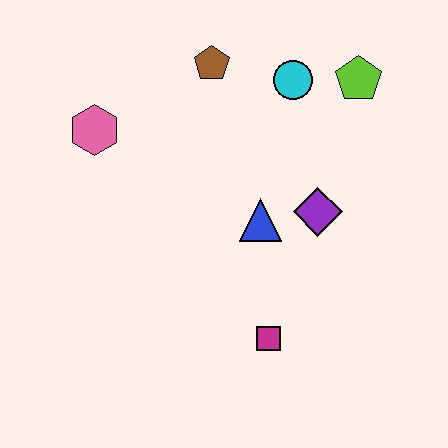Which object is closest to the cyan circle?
The lime pentagon is closest to the cyan circle.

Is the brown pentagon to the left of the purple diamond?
Yes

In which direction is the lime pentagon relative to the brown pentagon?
The lime pentagon is to the right of the brown pentagon.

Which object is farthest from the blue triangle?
The pink hexagon is farthest from the blue triangle.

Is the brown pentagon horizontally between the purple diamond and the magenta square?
No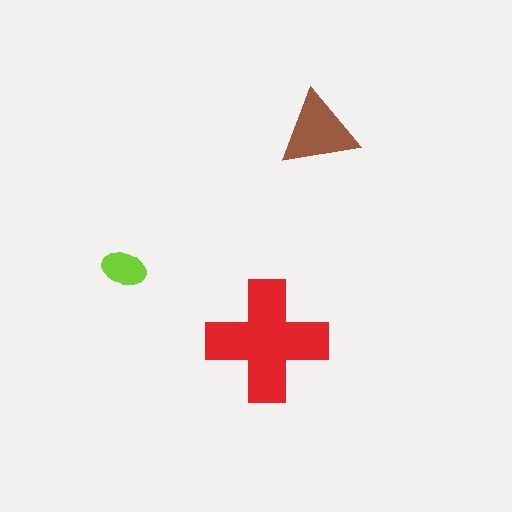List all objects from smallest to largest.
The lime ellipse, the brown triangle, the red cross.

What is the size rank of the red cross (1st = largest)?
1st.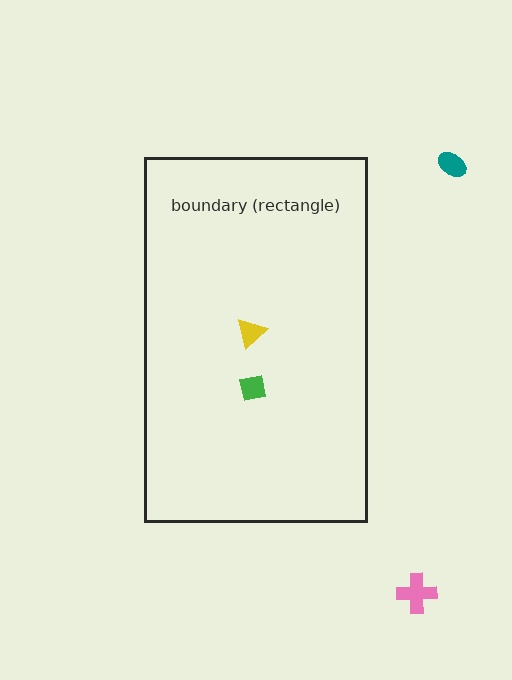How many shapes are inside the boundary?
2 inside, 2 outside.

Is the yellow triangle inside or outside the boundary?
Inside.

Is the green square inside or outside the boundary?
Inside.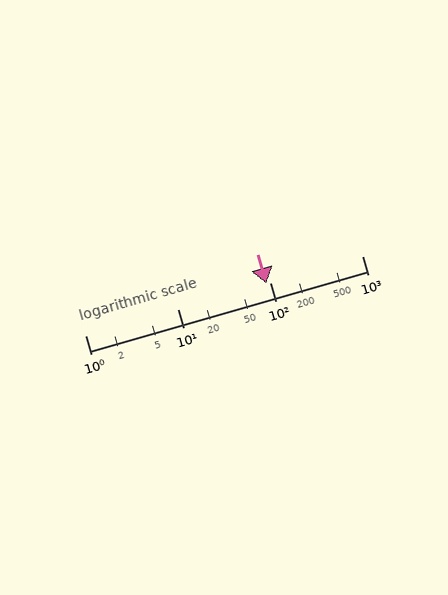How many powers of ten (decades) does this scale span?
The scale spans 3 decades, from 1 to 1000.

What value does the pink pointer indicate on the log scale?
The pointer indicates approximately 92.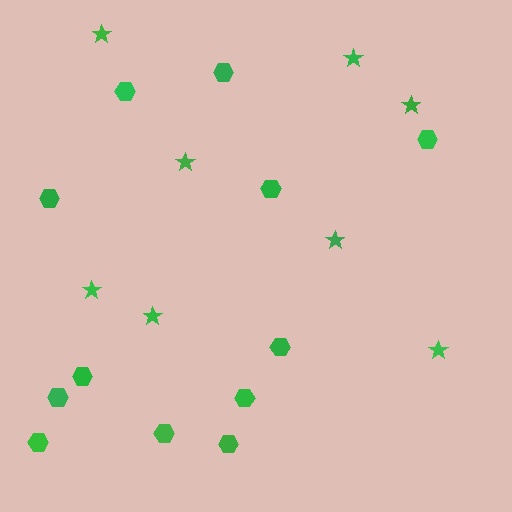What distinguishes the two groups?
There are 2 groups: one group of hexagons (12) and one group of stars (8).